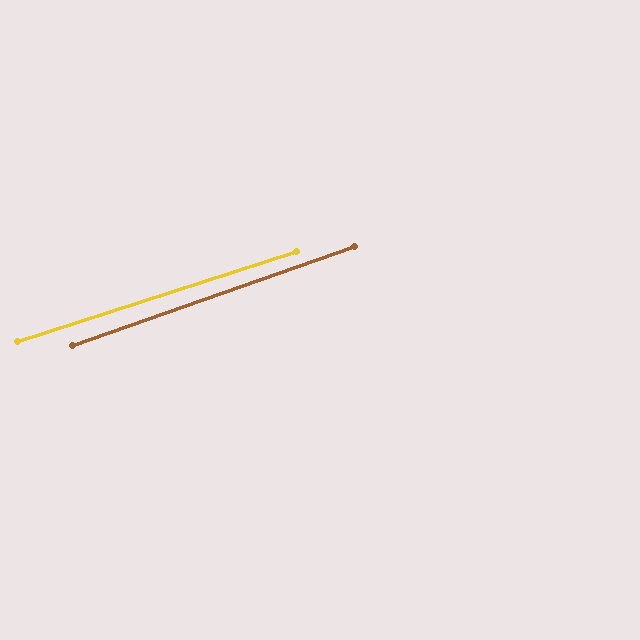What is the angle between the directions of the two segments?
Approximately 2 degrees.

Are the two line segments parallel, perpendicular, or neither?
Parallel — their directions differ by only 1.5°.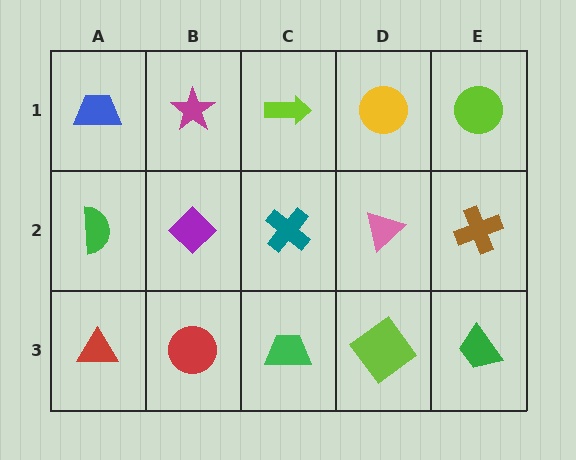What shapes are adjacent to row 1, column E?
A brown cross (row 2, column E), a yellow circle (row 1, column D).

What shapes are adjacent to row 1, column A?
A green semicircle (row 2, column A), a magenta star (row 1, column B).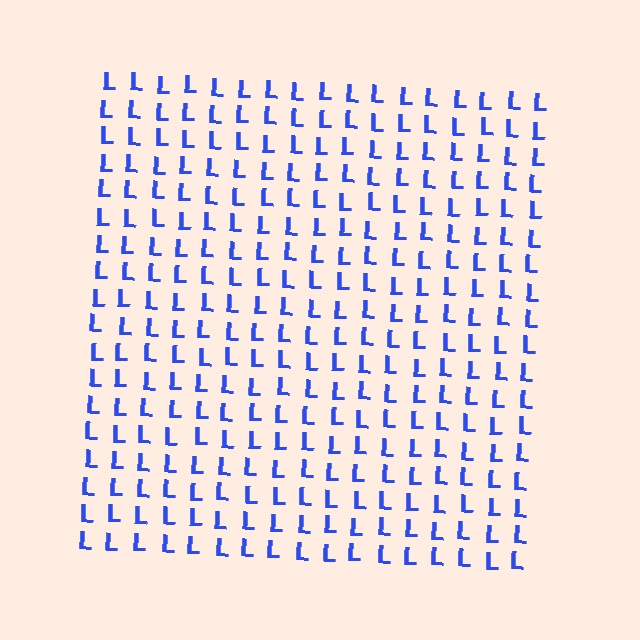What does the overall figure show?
The overall figure shows a square.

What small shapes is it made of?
It is made of small letter L's.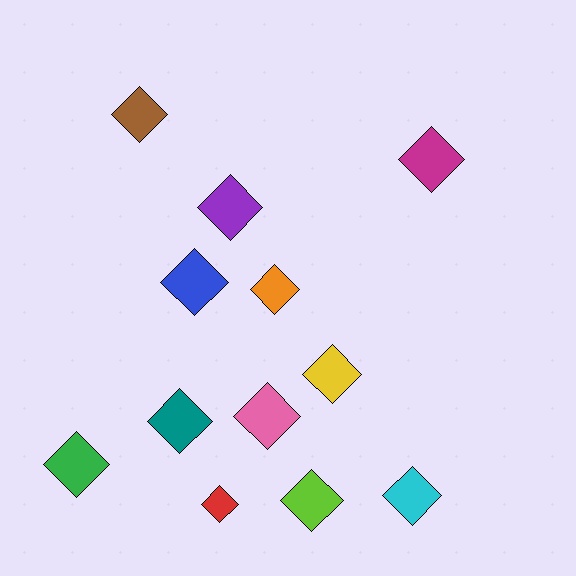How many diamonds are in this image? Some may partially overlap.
There are 12 diamonds.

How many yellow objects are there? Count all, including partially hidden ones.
There is 1 yellow object.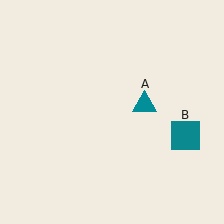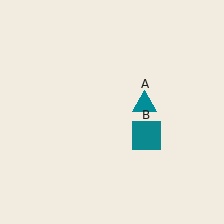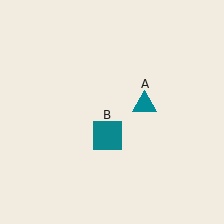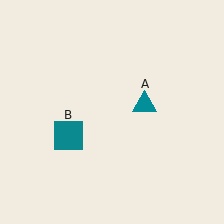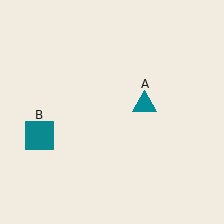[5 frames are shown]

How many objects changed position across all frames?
1 object changed position: teal square (object B).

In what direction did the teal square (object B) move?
The teal square (object B) moved left.